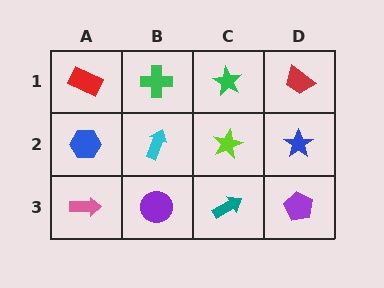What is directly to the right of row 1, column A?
A green cross.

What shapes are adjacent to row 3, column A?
A blue hexagon (row 2, column A), a purple circle (row 3, column B).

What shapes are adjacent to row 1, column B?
A cyan arrow (row 2, column B), a red rectangle (row 1, column A), a green star (row 1, column C).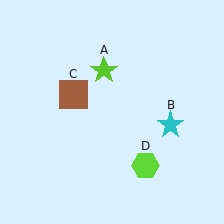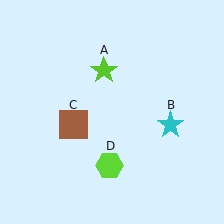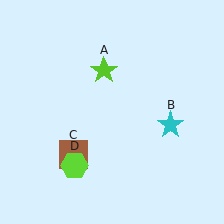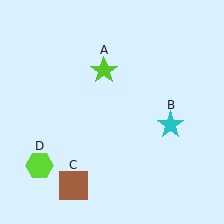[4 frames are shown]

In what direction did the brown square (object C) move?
The brown square (object C) moved down.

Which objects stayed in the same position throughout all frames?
Lime star (object A) and cyan star (object B) remained stationary.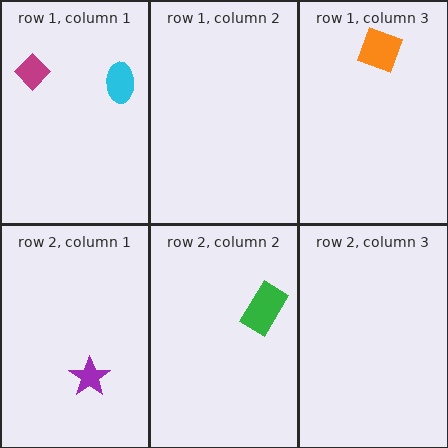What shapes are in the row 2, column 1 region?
The purple star.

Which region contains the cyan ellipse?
The row 1, column 1 region.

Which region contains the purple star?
The row 2, column 1 region.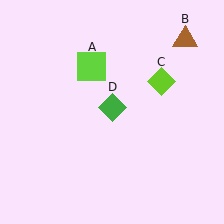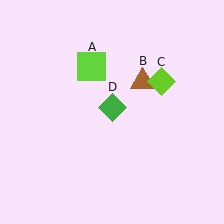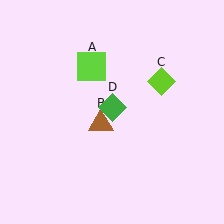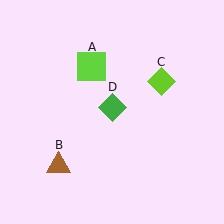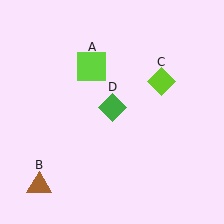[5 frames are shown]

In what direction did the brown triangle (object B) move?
The brown triangle (object B) moved down and to the left.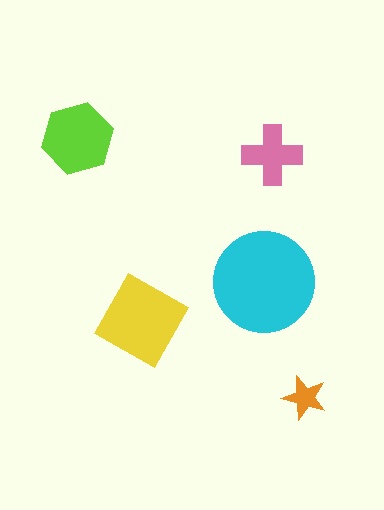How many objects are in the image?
There are 5 objects in the image.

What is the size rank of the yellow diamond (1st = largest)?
2nd.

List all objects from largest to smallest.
The cyan circle, the yellow diamond, the lime hexagon, the pink cross, the orange star.